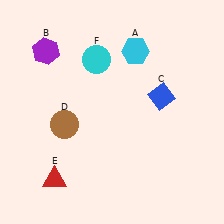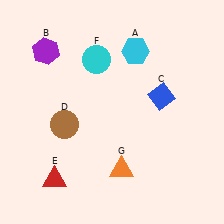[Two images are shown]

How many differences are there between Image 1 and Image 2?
There is 1 difference between the two images.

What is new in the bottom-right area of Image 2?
An orange triangle (G) was added in the bottom-right area of Image 2.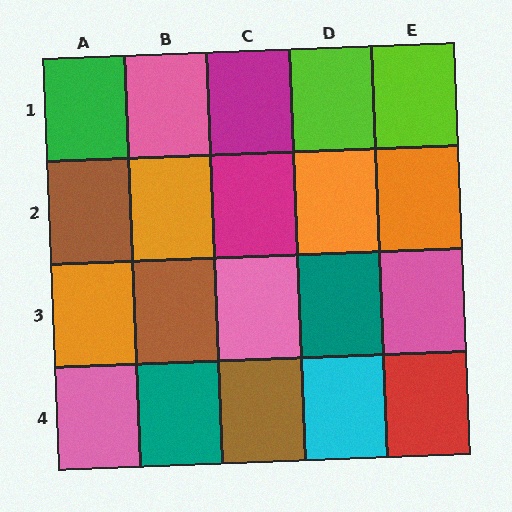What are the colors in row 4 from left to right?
Pink, teal, brown, cyan, red.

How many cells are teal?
2 cells are teal.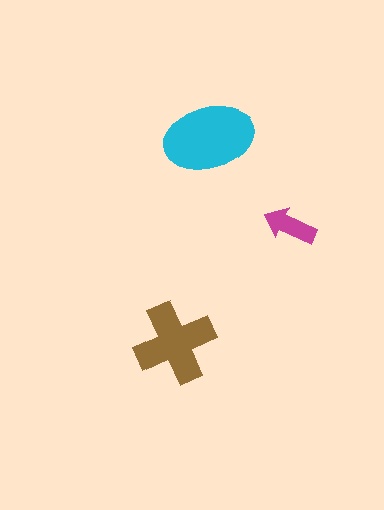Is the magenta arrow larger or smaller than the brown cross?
Smaller.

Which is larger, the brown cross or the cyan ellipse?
The cyan ellipse.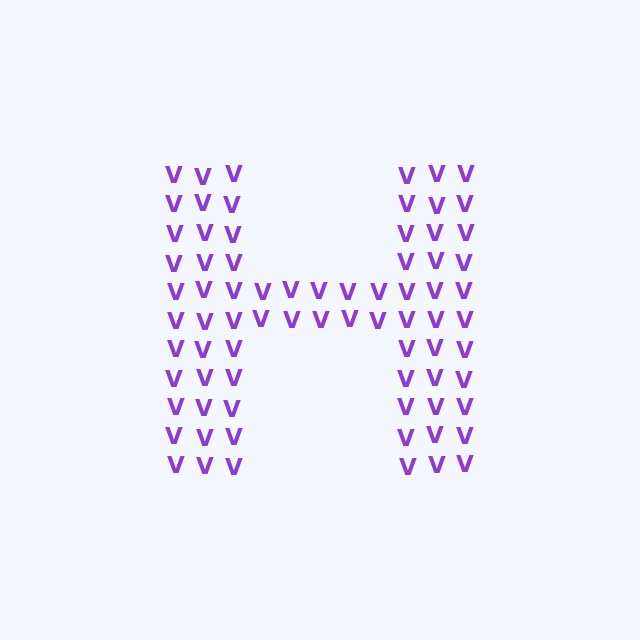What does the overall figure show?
The overall figure shows the letter H.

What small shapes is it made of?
It is made of small letter V's.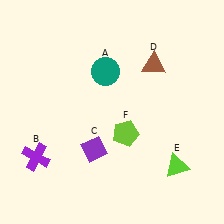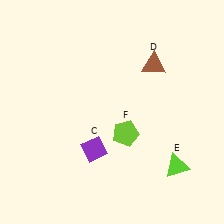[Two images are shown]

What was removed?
The purple cross (B), the teal circle (A) were removed in Image 2.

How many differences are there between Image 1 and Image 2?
There are 2 differences between the two images.